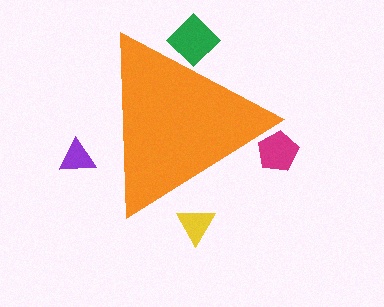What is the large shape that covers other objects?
An orange triangle.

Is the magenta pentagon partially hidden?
Yes, the magenta pentagon is partially hidden behind the orange triangle.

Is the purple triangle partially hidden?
Yes, the purple triangle is partially hidden behind the orange triangle.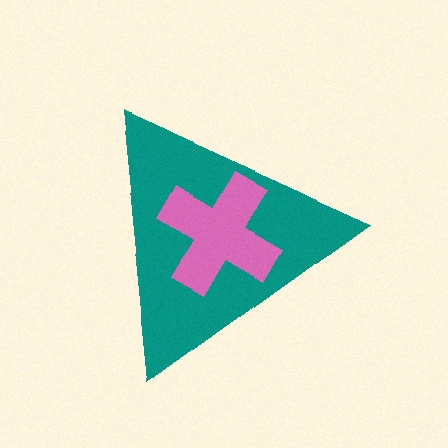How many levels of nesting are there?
2.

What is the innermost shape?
The pink cross.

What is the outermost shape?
The teal triangle.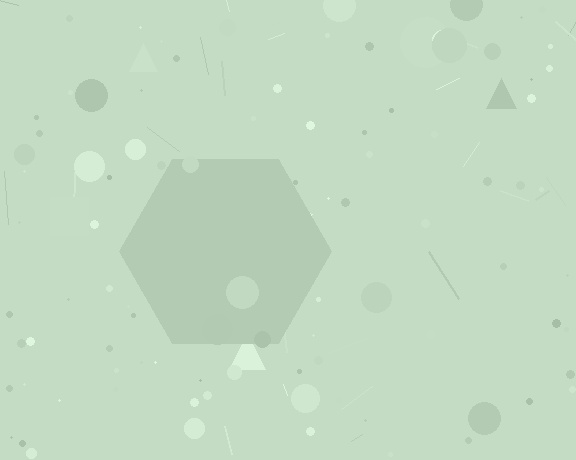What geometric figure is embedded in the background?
A hexagon is embedded in the background.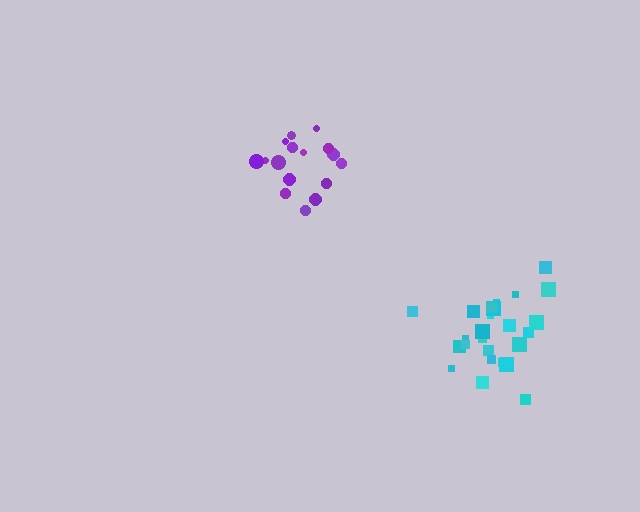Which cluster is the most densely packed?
Purple.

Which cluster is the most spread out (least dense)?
Cyan.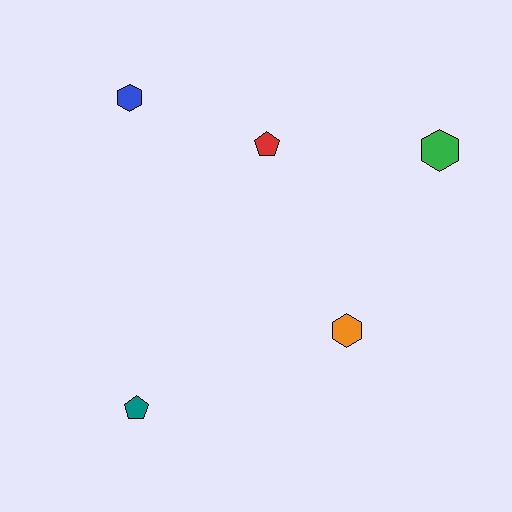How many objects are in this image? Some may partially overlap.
There are 5 objects.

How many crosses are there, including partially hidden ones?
There are no crosses.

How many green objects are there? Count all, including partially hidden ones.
There is 1 green object.